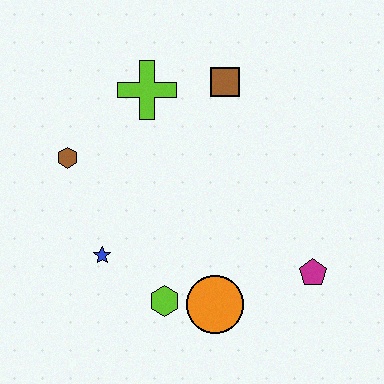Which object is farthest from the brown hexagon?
The magenta pentagon is farthest from the brown hexagon.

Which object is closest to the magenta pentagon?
The orange circle is closest to the magenta pentagon.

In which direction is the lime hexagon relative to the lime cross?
The lime hexagon is below the lime cross.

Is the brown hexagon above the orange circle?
Yes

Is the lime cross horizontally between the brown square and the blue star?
Yes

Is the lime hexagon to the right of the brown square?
No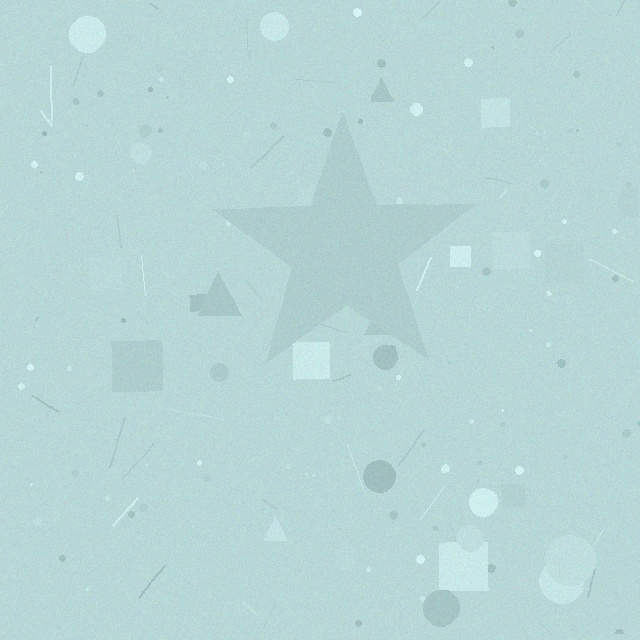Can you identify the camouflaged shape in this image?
The camouflaged shape is a star.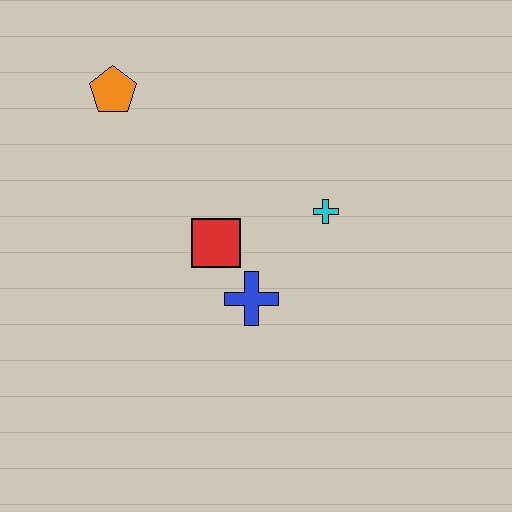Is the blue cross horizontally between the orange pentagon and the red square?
No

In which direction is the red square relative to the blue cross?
The red square is above the blue cross.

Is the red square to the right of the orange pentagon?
Yes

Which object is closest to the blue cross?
The red square is closest to the blue cross.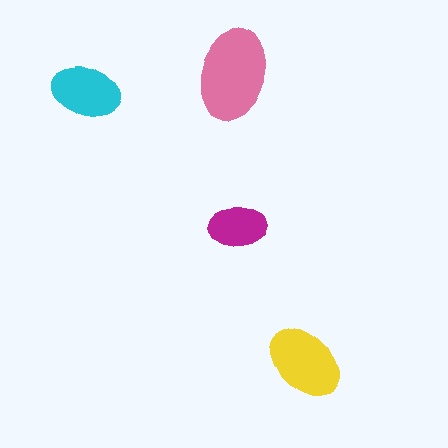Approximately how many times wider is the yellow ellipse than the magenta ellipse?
About 1.5 times wider.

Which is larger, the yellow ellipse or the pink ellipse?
The pink one.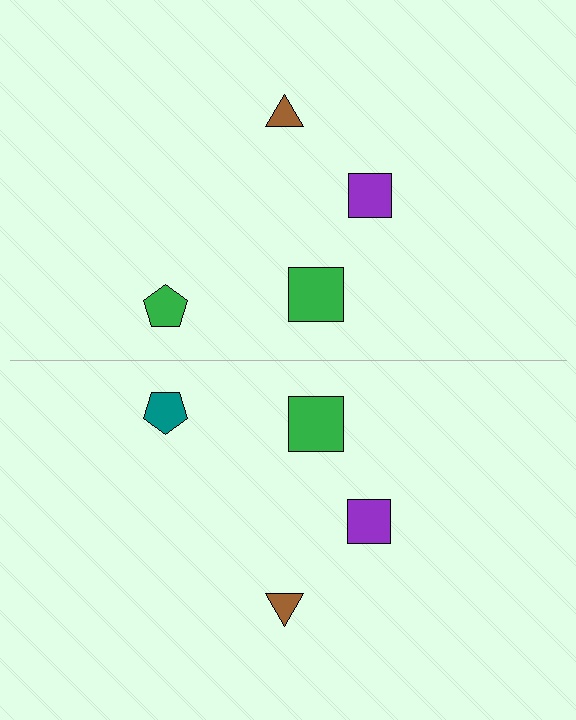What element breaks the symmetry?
The teal pentagon on the bottom side breaks the symmetry — its mirror counterpart is green.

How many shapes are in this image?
There are 8 shapes in this image.